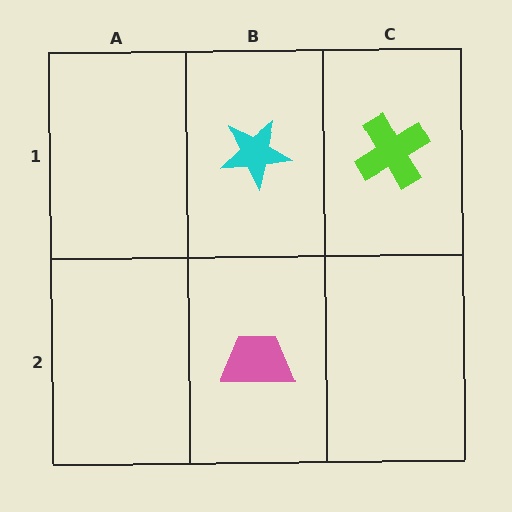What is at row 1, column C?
A lime cross.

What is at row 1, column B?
A cyan star.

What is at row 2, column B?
A pink trapezoid.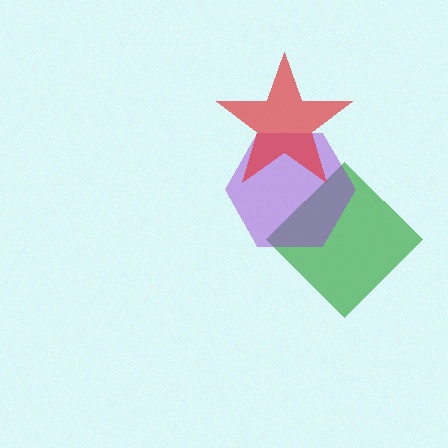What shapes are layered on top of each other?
The layered shapes are: a green diamond, a purple hexagon, a red star.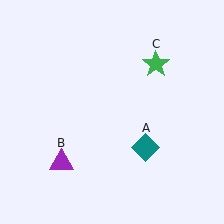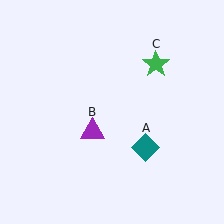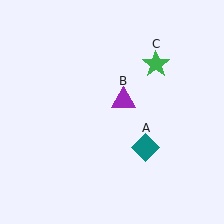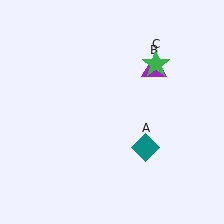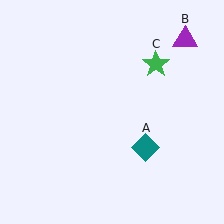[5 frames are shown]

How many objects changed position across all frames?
1 object changed position: purple triangle (object B).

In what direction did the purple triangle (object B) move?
The purple triangle (object B) moved up and to the right.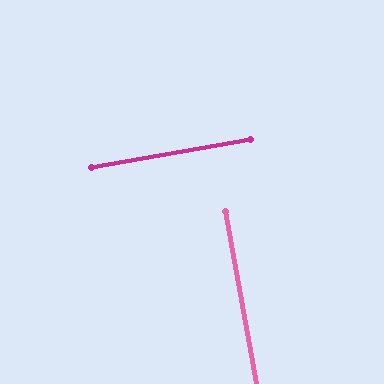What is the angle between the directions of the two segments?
Approximately 89 degrees.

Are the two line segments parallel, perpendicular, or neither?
Perpendicular — they meet at approximately 89°.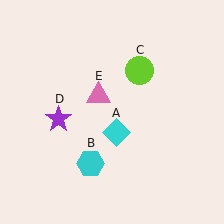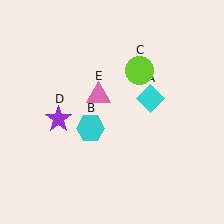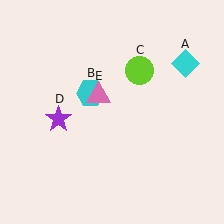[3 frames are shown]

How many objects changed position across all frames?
2 objects changed position: cyan diamond (object A), cyan hexagon (object B).